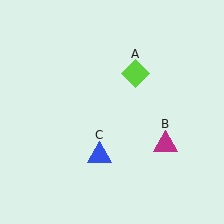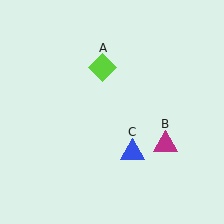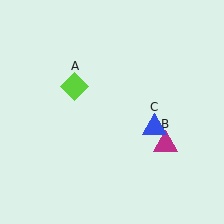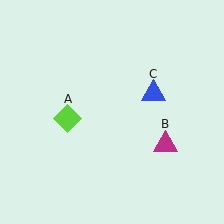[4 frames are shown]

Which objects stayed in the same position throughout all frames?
Magenta triangle (object B) remained stationary.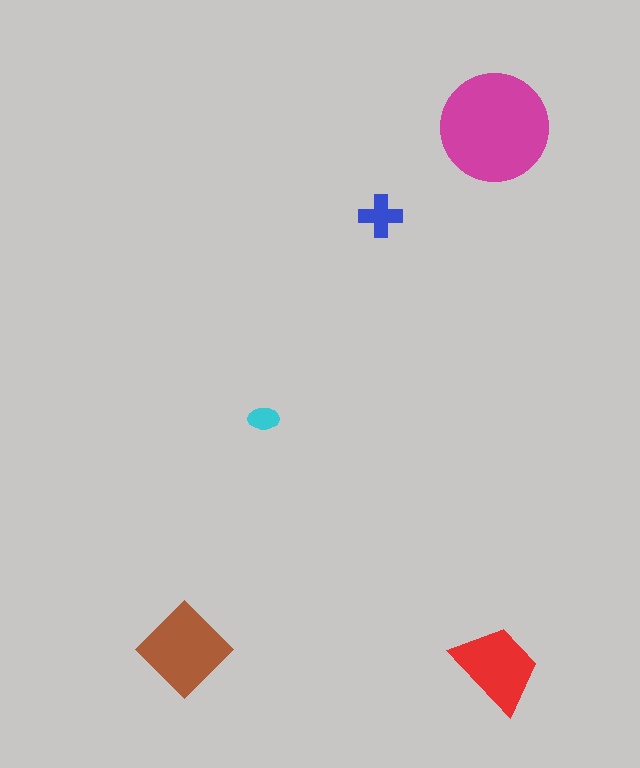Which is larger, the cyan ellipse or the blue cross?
The blue cross.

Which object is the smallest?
The cyan ellipse.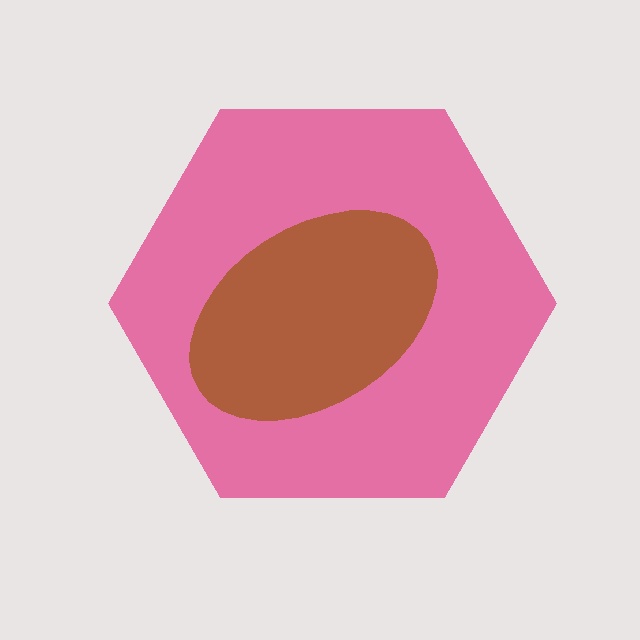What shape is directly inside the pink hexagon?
The brown ellipse.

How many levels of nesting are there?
2.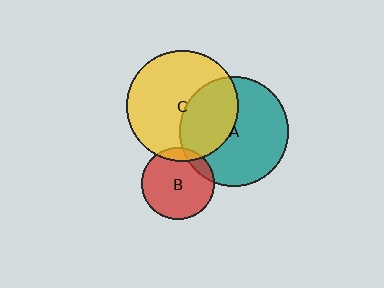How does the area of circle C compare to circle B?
Approximately 2.4 times.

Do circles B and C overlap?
Yes.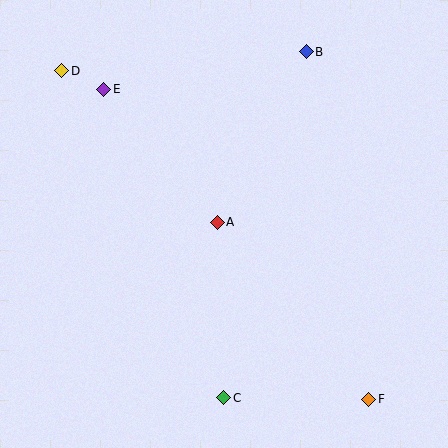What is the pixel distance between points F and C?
The distance between F and C is 145 pixels.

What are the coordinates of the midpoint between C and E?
The midpoint between C and E is at (164, 243).